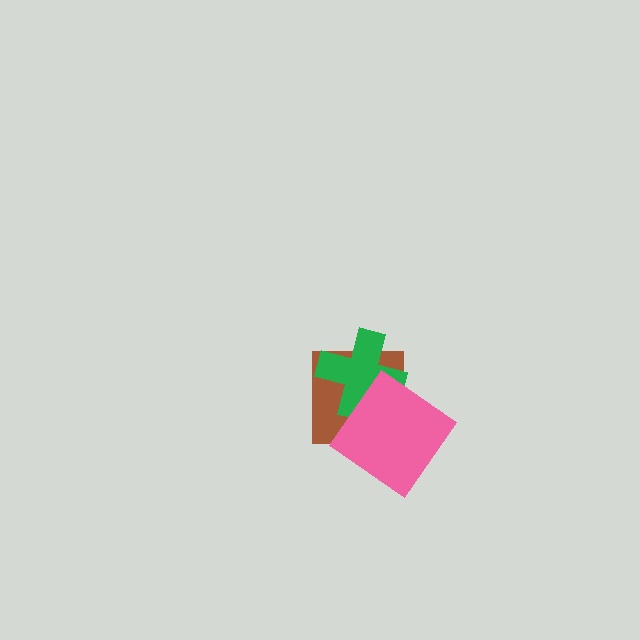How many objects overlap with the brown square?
2 objects overlap with the brown square.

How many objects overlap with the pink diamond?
2 objects overlap with the pink diamond.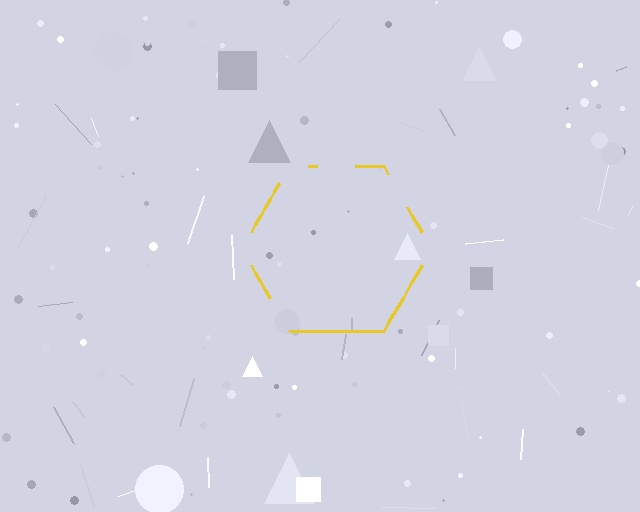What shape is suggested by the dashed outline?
The dashed outline suggests a hexagon.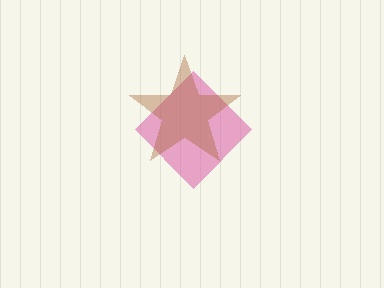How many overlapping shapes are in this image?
There are 2 overlapping shapes in the image.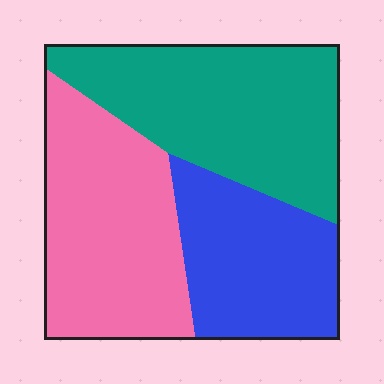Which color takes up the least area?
Blue, at roughly 25%.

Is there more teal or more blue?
Teal.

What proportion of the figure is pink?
Pink covers 36% of the figure.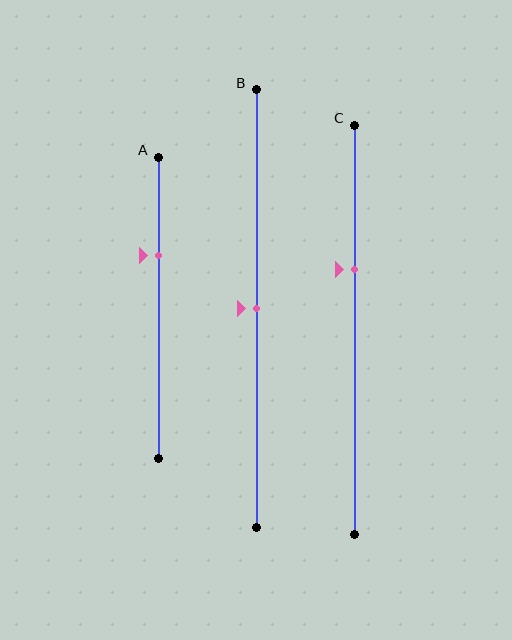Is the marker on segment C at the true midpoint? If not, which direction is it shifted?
No, the marker on segment C is shifted upward by about 15% of the segment length.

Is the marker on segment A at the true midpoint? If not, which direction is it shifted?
No, the marker on segment A is shifted upward by about 17% of the segment length.